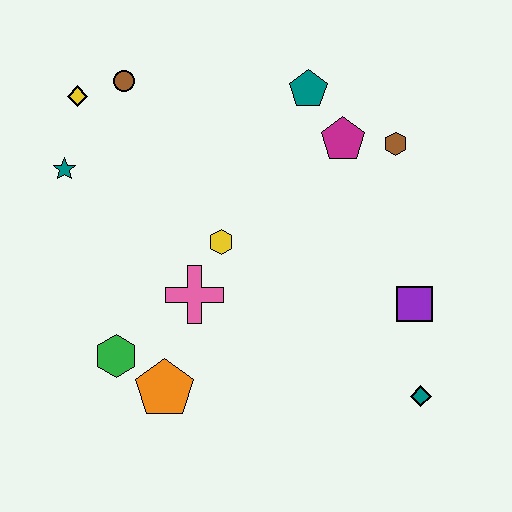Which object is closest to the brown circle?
The yellow diamond is closest to the brown circle.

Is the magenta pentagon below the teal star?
No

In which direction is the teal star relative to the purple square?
The teal star is to the left of the purple square.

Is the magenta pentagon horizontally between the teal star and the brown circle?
No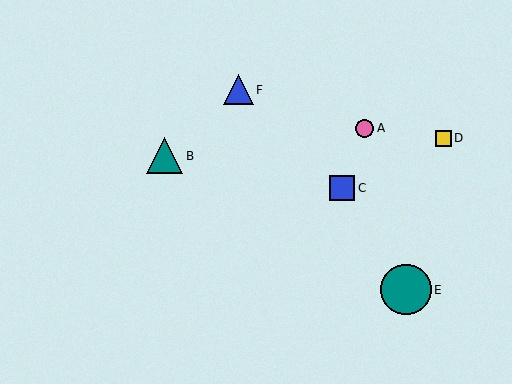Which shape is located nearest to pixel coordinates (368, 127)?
The pink circle (labeled A) at (365, 128) is nearest to that location.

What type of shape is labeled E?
Shape E is a teal circle.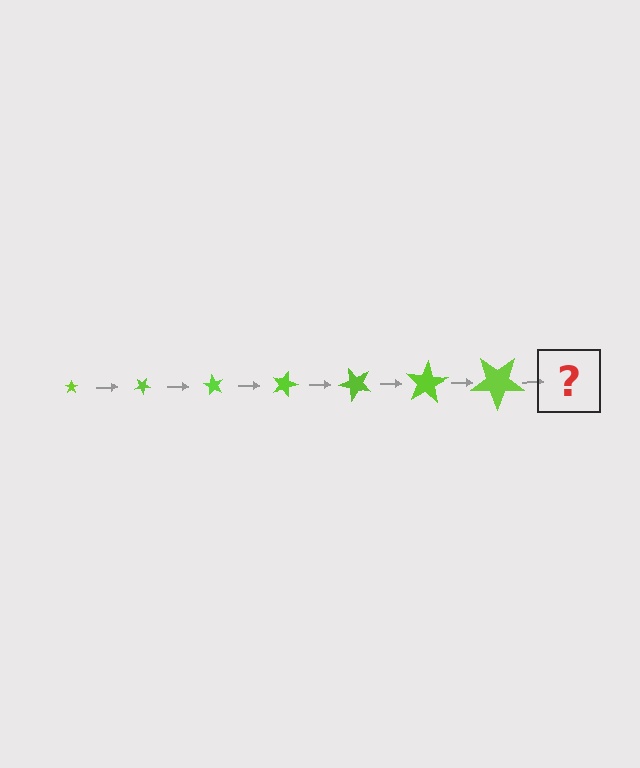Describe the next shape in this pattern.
It should be a star, larger than the previous one and rotated 210 degrees from the start.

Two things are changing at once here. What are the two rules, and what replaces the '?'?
The two rules are that the star grows larger each step and it rotates 30 degrees each step. The '?' should be a star, larger than the previous one and rotated 210 degrees from the start.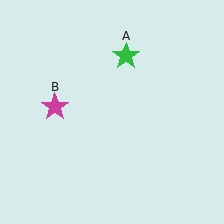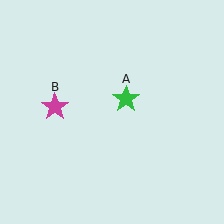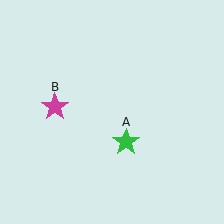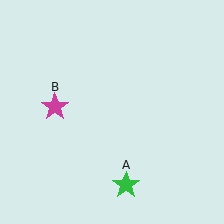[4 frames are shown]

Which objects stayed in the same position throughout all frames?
Magenta star (object B) remained stationary.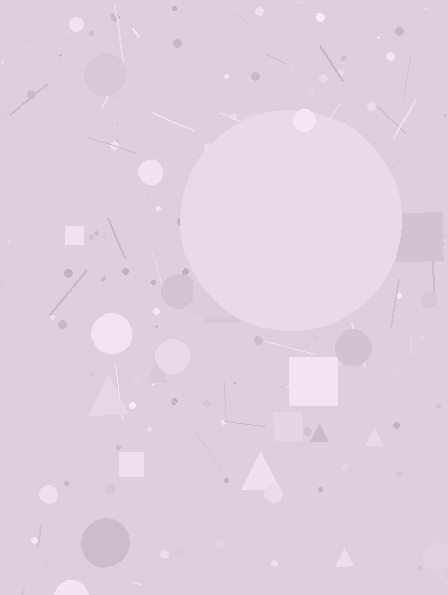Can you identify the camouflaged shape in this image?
The camouflaged shape is a circle.